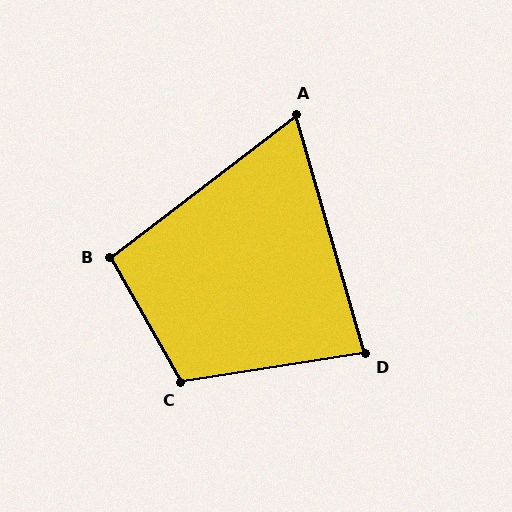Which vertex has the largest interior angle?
C, at approximately 111 degrees.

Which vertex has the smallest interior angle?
A, at approximately 69 degrees.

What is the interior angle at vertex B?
Approximately 97 degrees (obtuse).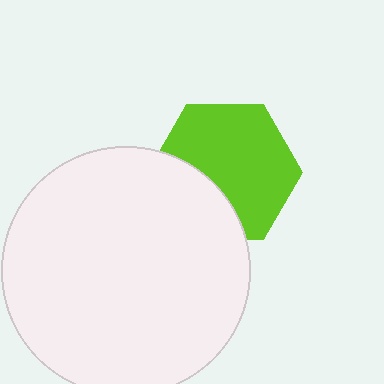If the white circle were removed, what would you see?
You would see the complete lime hexagon.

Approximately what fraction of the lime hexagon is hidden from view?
Roughly 31% of the lime hexagon is hidden behind the white circle.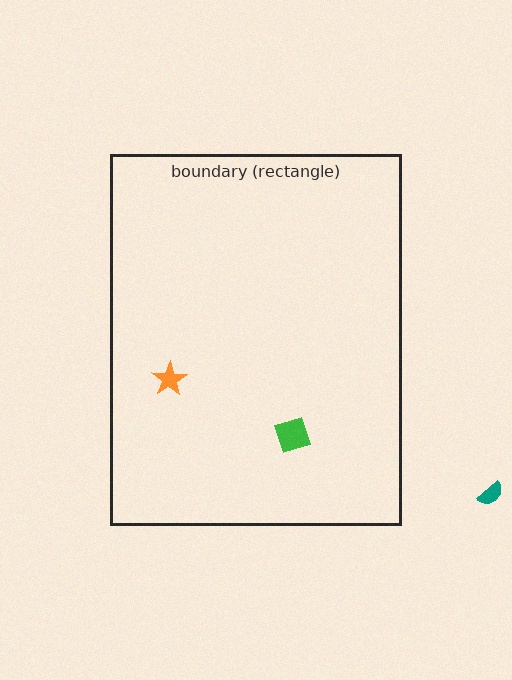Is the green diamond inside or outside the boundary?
Inside.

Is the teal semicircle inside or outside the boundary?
Outside.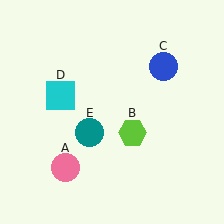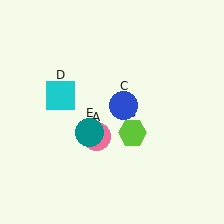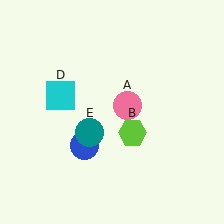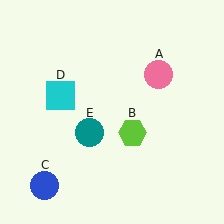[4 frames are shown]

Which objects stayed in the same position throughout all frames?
Lime hexagon (object B) and cyan square (object D) and teal circle (object E) remained stationary.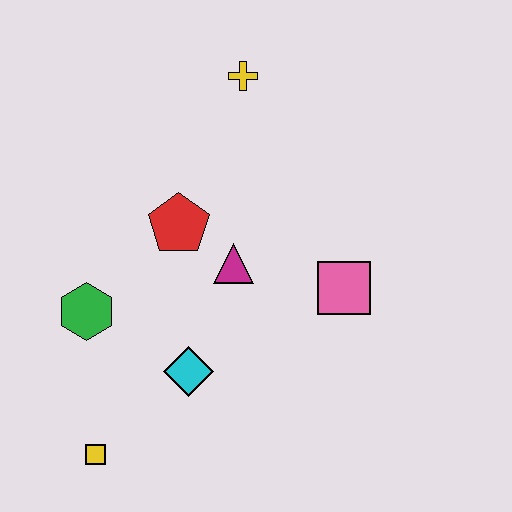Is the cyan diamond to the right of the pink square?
No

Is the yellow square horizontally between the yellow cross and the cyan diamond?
No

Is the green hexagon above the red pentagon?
No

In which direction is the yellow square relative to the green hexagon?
The yellow square is below the green hexagon.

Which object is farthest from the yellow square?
The yellow cross is farthest from the yellow square.